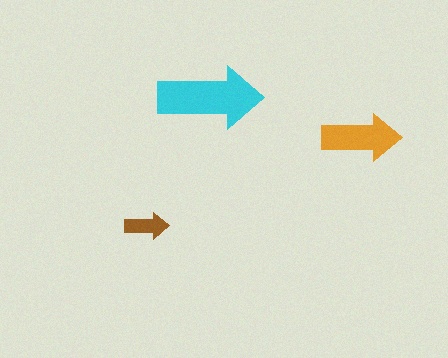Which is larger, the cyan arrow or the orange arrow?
The cyan one.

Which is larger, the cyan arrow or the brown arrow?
The cyan one.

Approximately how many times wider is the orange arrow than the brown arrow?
About 2 times wider.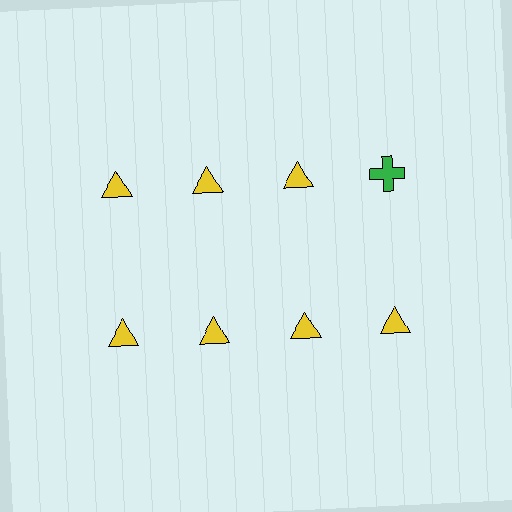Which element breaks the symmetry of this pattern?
The green cross in the top row, second from right column breaks the symmetry. All other shapes are yellow triangles.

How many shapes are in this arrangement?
There are 8 shapes arranged in a grid pattern.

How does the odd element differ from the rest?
It differs in both color (green instead of yellow) and shape (cross instead of triangle).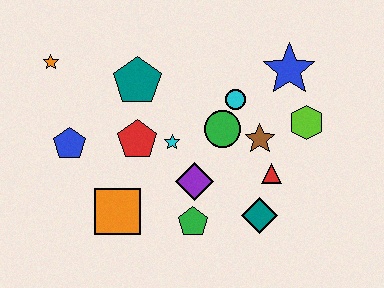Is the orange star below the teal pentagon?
No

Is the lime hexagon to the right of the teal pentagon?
Yes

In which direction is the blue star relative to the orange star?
The blue star is to the right of the orange star.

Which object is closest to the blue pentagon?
The red pentagon is closest to the blue pentagon.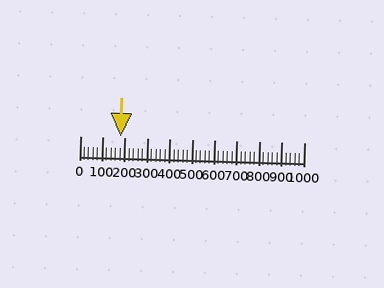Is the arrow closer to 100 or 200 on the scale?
The arrow is closer to 200.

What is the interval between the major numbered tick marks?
The major tick marks are spaced 100 units apart.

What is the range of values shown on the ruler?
The ruler shows values from 0 to 1000.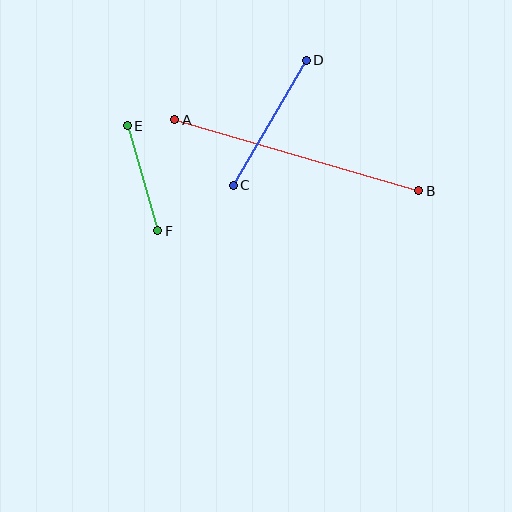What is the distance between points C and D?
The distance is approximately 145 pixels.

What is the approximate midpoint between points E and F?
The midpoint is at approximately (142, 178) pixels.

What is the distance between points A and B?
The distance is approximately 254 pixels.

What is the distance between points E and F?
The distance is approximately 109 pixels.